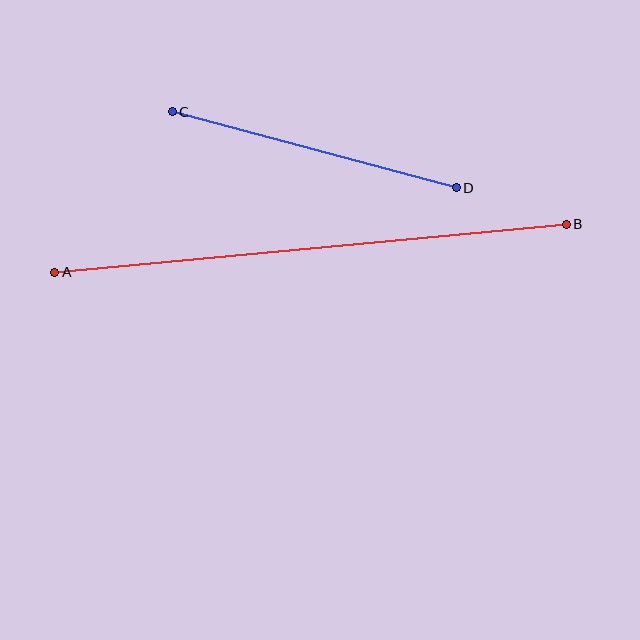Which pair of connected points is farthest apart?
Points A and B are farthest apart.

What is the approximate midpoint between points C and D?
The midpoint is at approximately (314, 150) pixels.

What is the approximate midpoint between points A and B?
The midpoint is at approximately (310, 248) pixels.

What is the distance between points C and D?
The distance is approximately 294 pixels.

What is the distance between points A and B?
The distance is approximately 514 pixels.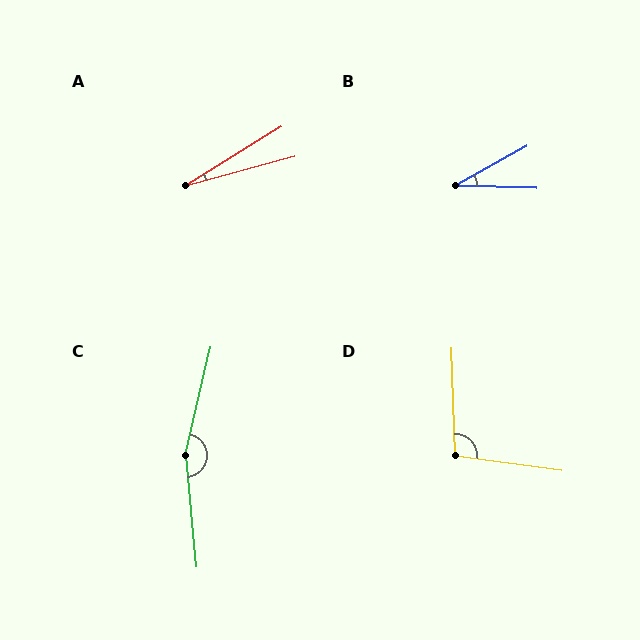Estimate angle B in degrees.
Approximately 30 degrees.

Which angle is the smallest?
A, at approximately 17 degrees.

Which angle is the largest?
C, at approximately 161 degrees.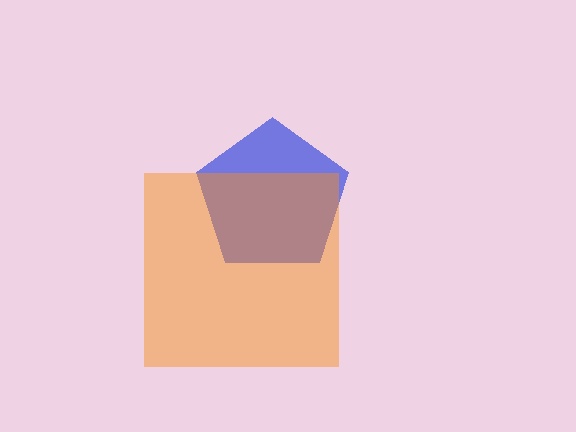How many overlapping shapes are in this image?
There are 2 overlapping shapes in the image.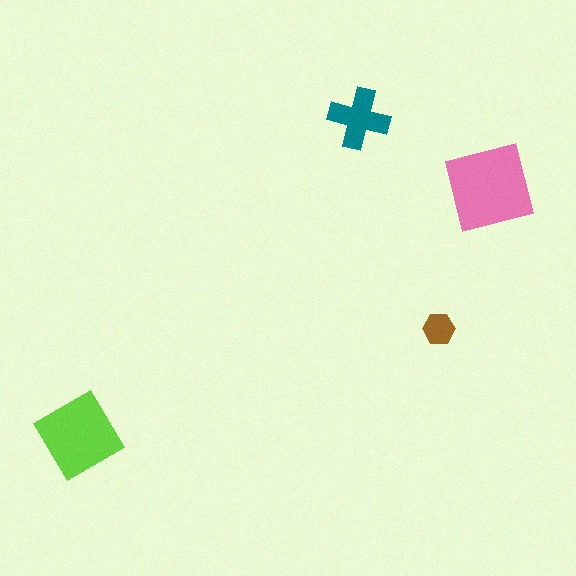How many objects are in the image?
There are 4 objects in the image.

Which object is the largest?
The pink square.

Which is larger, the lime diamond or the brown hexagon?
The lime diamond.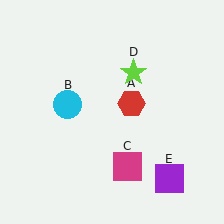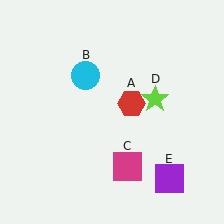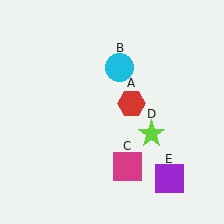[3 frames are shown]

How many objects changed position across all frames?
2 objects changed position: cyan circle (object B), lime star (object D).